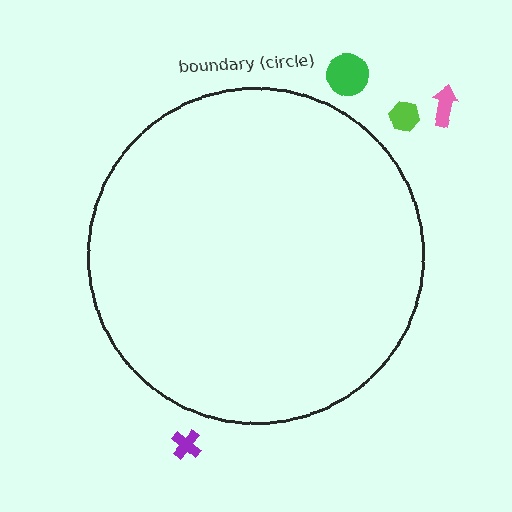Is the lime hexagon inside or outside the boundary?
Outside.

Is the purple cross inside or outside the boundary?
Outside.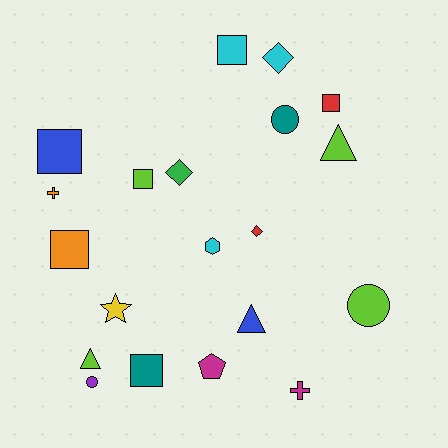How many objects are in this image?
There are 20 objects.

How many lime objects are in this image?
There are 4 lime objects.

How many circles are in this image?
There are 3 circles.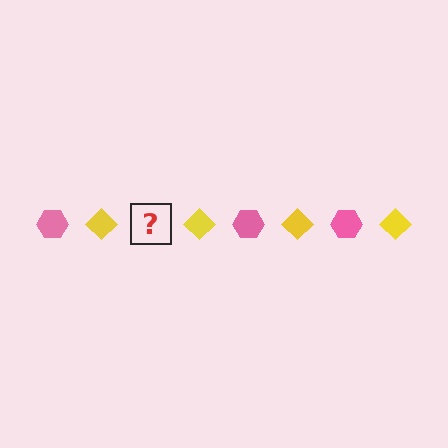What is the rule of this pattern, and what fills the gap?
The rule is that the pattern alternates between pink hexagon and yellow diamond. The gap should be filled with a pink hexagon.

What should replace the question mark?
The question mark should be replaced with a pink hexagon.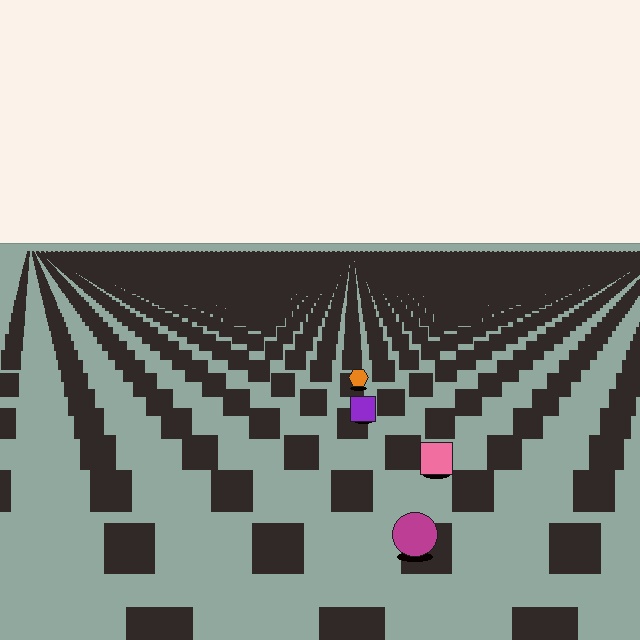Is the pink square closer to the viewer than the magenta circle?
No. The magenta circle is closer — you can tell from the texture gradient: the ground texture is coarser near it.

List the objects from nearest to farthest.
From nearest to farthest: the magenta circle, the pink square, the purple square, the orange hexagon.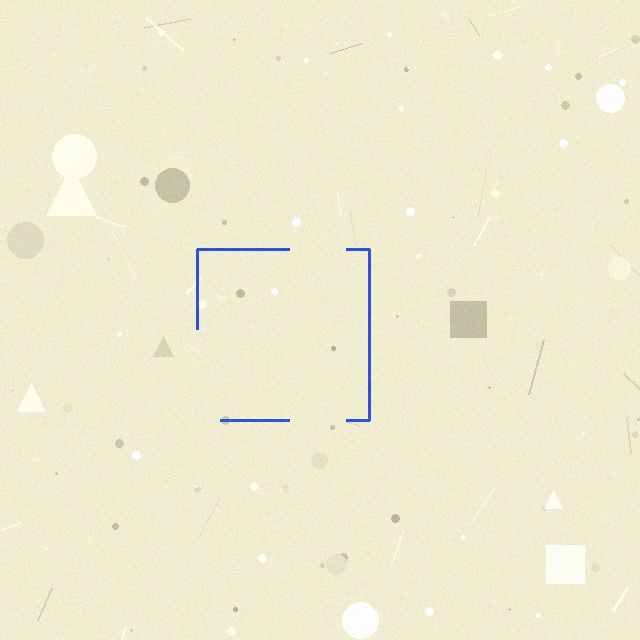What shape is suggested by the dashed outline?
The dashed outline suggests a square.